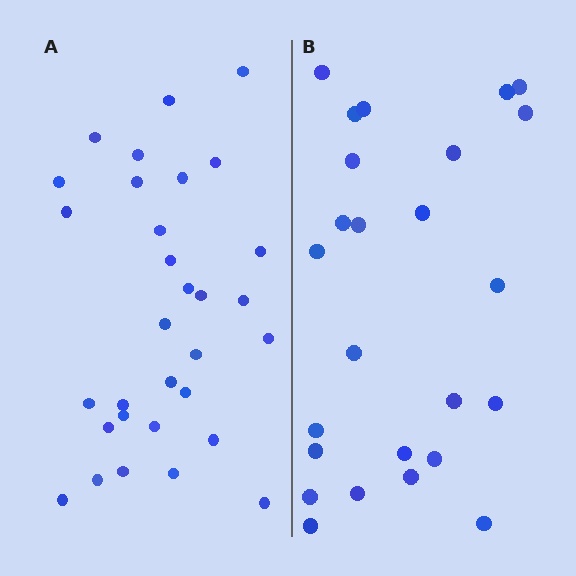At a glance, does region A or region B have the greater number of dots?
Region A (the left region) has more dots.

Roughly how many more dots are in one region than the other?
Region A has about 6 more dots than region B.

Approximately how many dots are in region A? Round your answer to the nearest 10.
About 30 dots. (The exact count is 31, which rounds to 30.)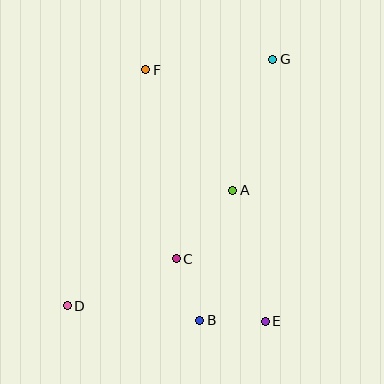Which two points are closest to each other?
Points B and E are closest to each other.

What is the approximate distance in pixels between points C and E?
The distance between C and E is approximately 109 pixels.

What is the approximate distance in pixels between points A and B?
The distance between A and B is approximately 134 pixels.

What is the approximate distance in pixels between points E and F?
The distance between E and F is approximately 278 pixels.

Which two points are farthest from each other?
Points D and G are farthest from each other.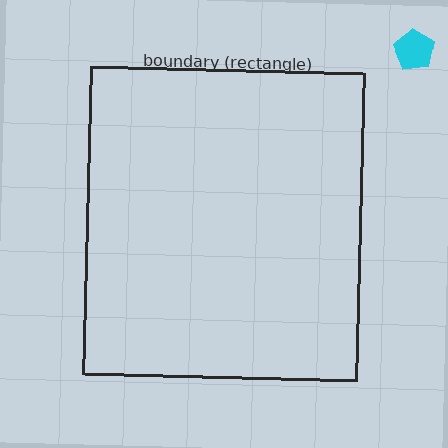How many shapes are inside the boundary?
0 inside, 1 outside.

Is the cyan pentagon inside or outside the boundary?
Outside.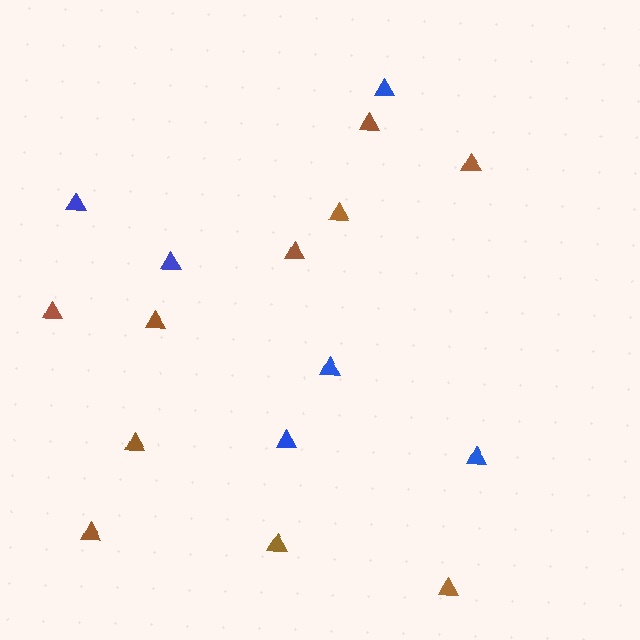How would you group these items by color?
There are 2 groups: one group of blue triangles (6) and one group of brown triangles (10).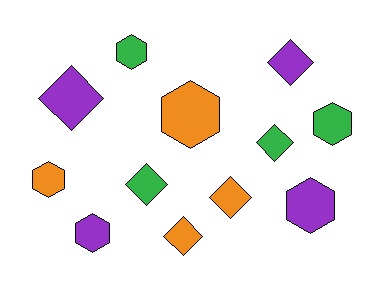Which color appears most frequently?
Green, with 4 objects.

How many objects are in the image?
There are 12 objects.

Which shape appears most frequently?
Diamond, with 6 objects.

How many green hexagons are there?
There are 2 green hexagons.